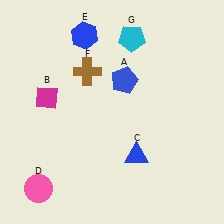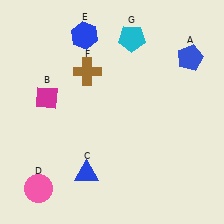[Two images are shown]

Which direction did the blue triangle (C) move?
The blue triangle (C) moved left.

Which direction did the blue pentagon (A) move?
The blue pentagon (A) moved right.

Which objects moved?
The objects that moved are: the blue pentagon (A), the blue triangle (C).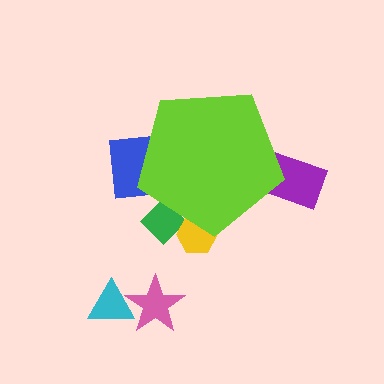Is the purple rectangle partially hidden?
Yes, the purple rectangle is partially hidden behind the lime pentagon.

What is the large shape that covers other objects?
A lime pentagon.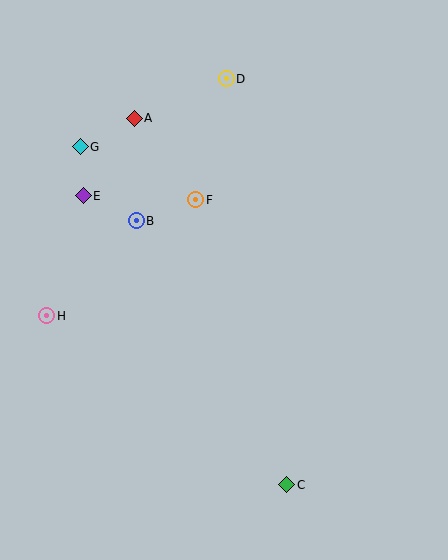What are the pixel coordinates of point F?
Point F is at (196, 200).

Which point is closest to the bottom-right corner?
Point C is closest to the bottom-right corner.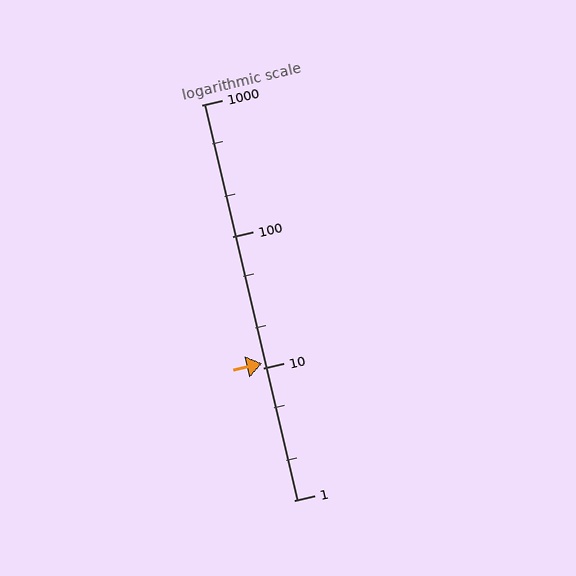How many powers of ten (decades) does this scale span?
The scale spans 3 decades, from 1 to 1000.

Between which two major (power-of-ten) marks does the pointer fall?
The pointer is between 10 and 100.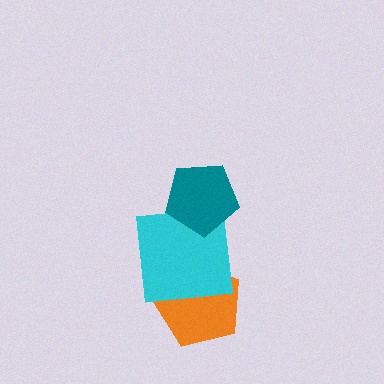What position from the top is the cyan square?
The cyan square is 2nd from the top.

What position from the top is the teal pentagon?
The teal pentagon is 1st from the top.